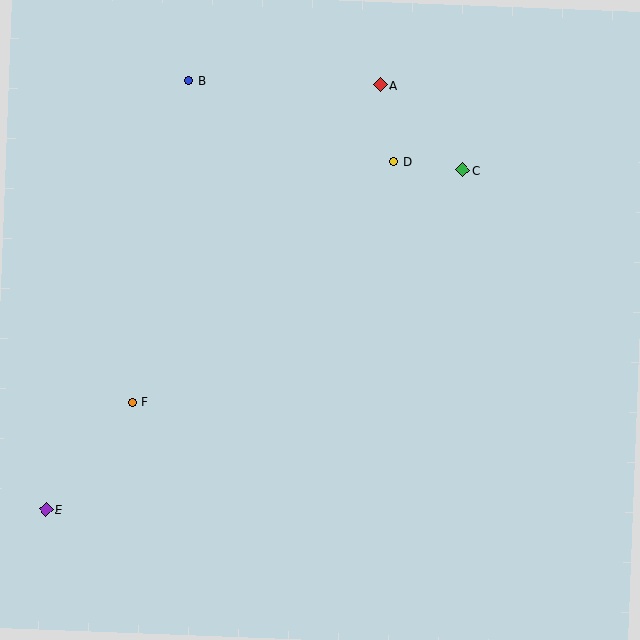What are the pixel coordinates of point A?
Point A is at (380, 85).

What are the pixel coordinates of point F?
Point F is at (132, 402).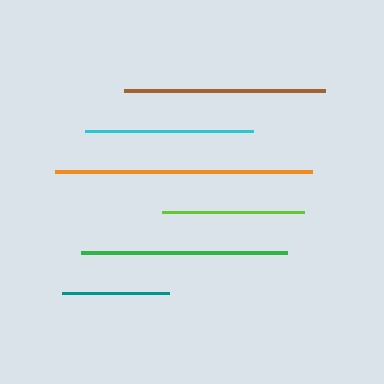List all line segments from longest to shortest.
From longest to shortest: orange, green, brown, cyan, lime, teal.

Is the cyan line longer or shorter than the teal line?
The cyan line is longer than the teal line.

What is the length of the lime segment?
The lime segment is approximately 142 pixels long.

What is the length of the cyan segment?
The cyan segment is approximately 168 pixels long.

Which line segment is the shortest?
The teal line is the shortest at approximately 107 pixels.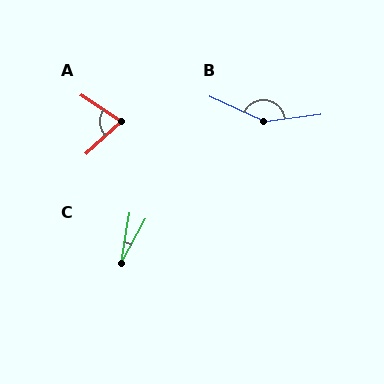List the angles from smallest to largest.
C (20°), A (76°), B (147°).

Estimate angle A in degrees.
Approximately 76 degrees.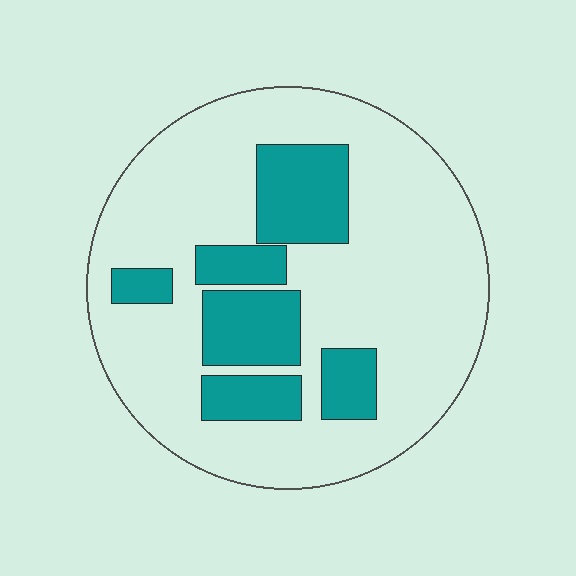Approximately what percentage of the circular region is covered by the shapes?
Approximately 25%.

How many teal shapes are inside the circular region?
6.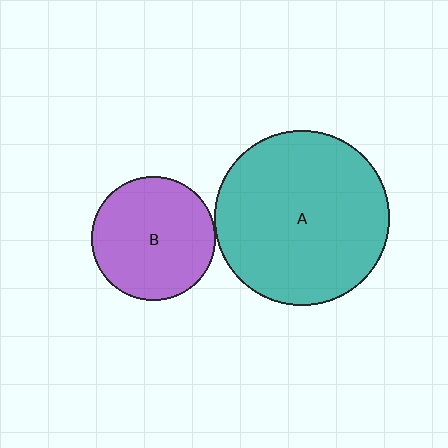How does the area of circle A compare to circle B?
Approximately 2.0 times.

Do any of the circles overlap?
No, none of the circles overlap.